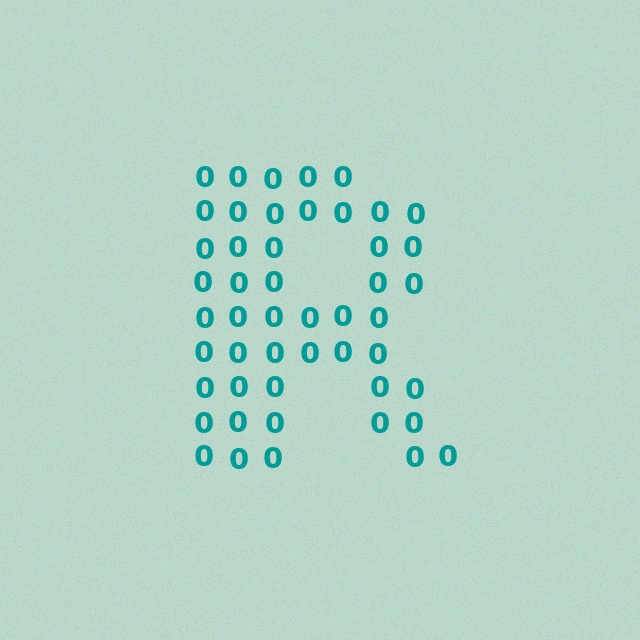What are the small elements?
The small elements are digit 0's.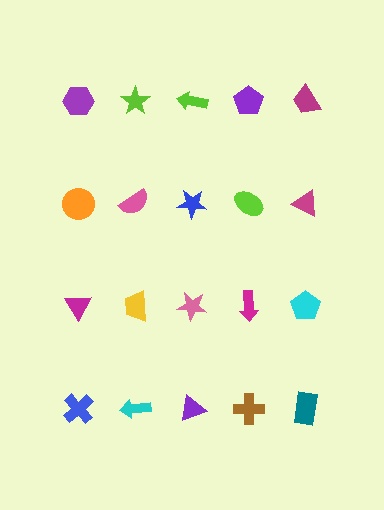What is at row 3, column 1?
A magenta triangle.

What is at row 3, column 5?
A cyan pentagon.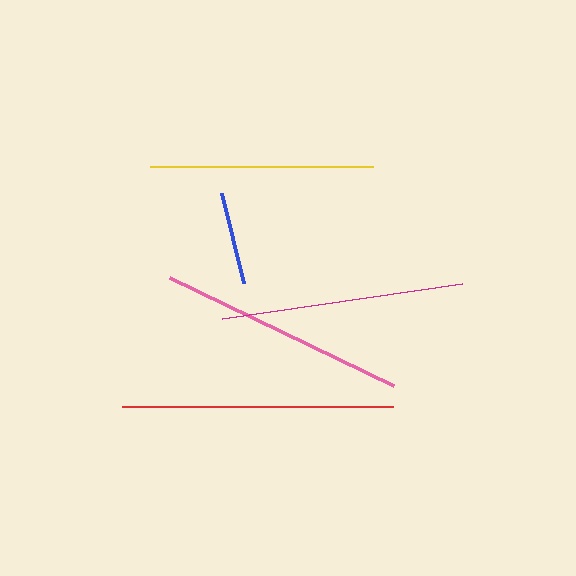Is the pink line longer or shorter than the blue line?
The pink line is longer than the blue line.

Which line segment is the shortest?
The blue line is the shortest at approximately 92 pixels.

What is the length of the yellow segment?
The yellow segment is approximately 223 pixels long.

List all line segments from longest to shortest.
From longest to shortest: red, pink, magenta, yellow, blue.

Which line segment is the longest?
The red line is the longest at approximately 270 pixels.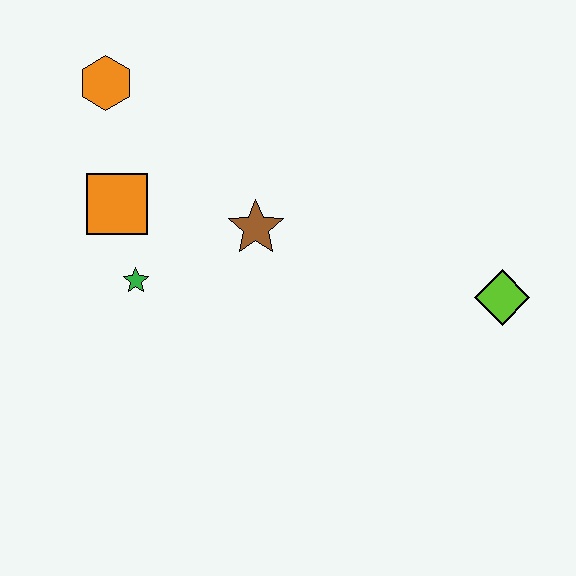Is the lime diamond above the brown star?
No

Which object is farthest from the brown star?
The lime diamond is farthest from the brown star.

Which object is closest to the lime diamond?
The brown star is closest to the lime diamond.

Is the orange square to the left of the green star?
Yes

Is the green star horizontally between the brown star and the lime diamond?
No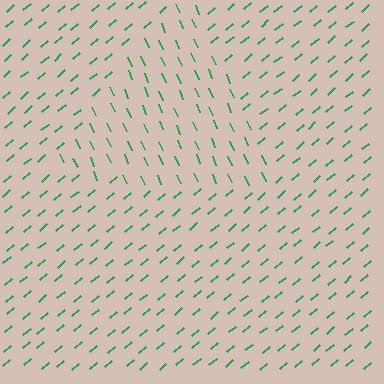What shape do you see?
I see a triangle.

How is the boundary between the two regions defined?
The boundary is defined purely by a change in line orientation (approximately 73 degrees difference). All lines are the same color and thickness.